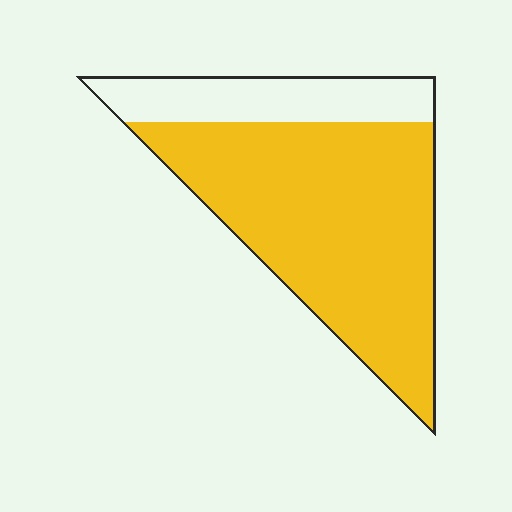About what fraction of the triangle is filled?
About three quarters (3/4).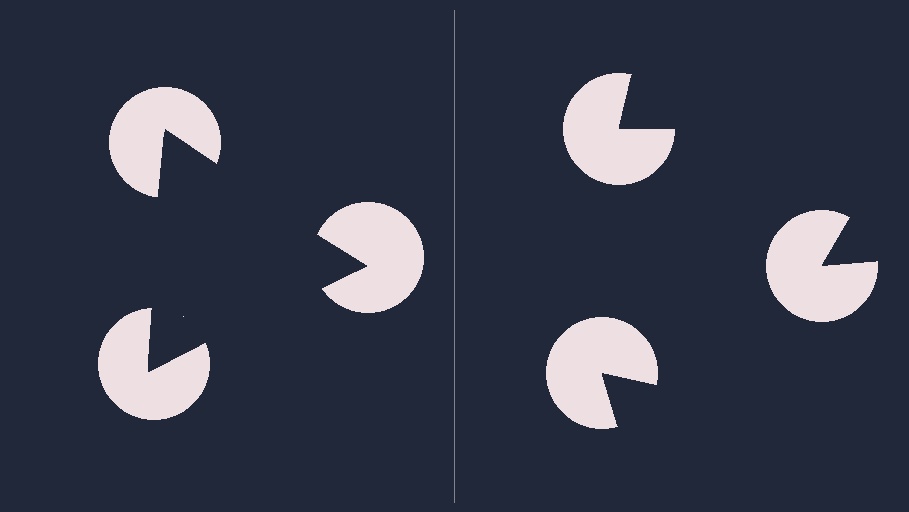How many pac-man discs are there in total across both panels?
6 — 3 on each side.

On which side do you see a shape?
An illusory triangle appears on the left side. On the right side the wedge cuts are rotated, so no coherent shape forms.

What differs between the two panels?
The pac-man discs are positioned identically on both sides; only the wedge orientations differ. On the left they align to a triangle; on the right they are misaligned.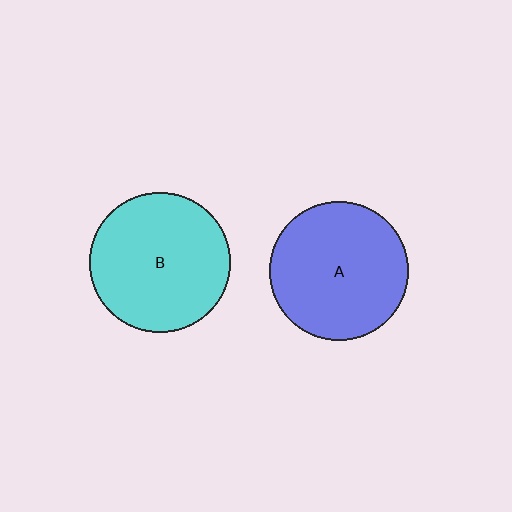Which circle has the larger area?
Circle B (cyan).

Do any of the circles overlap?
No, none of the circles overlap.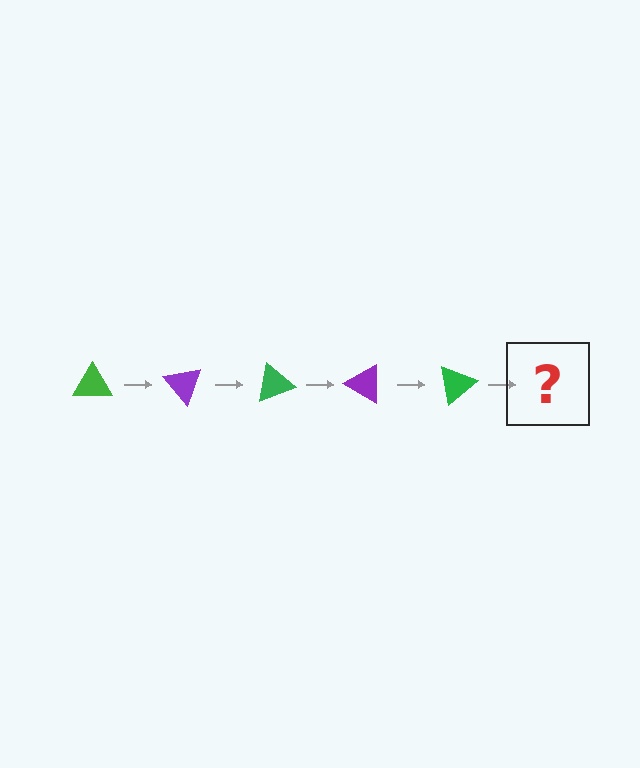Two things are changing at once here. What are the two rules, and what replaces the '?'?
The two rules are that it rotates 50 degrees each step and the color cycles through green and purple. The '?' should be a purple triangle, rotated 250 degrees from the start.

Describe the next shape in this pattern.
It should be a purple triangle, rotated 250 degrees from the start.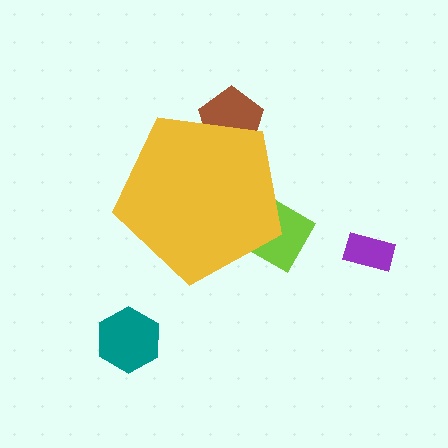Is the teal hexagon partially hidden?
No, the teal hexagon is fully visible.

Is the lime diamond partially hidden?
Yes, the lime diamond is partially hidden behind the yellow pentagon.